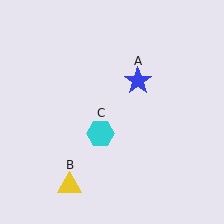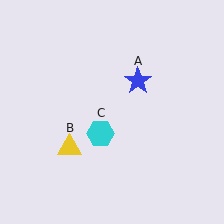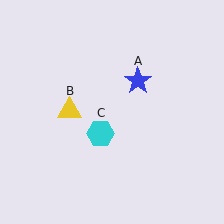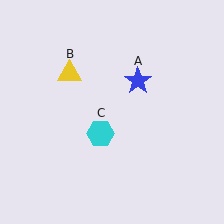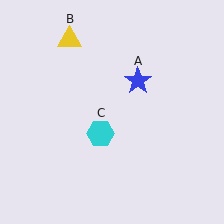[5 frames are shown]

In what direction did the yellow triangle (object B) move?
The yellow triangle (object B) moved up.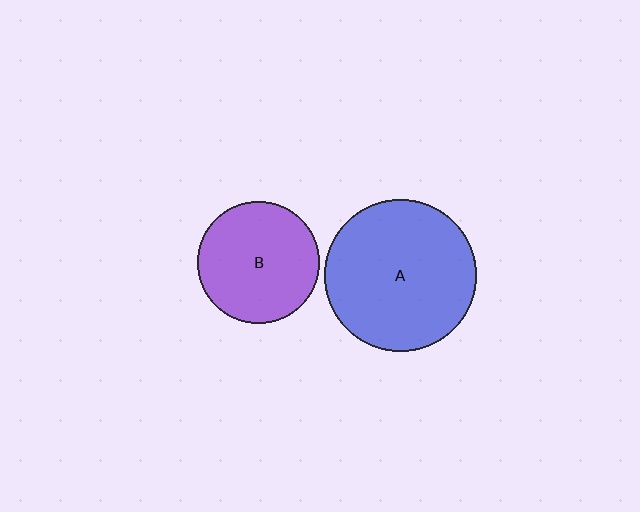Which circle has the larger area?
Circle A (blue).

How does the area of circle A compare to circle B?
Approximately 1.6 times.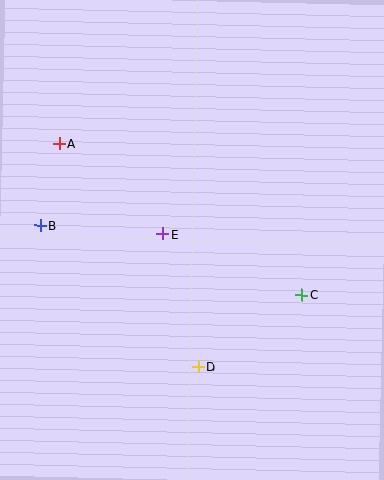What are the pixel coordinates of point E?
Point E is at (163, 234).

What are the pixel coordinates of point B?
Point B is at (40, 226).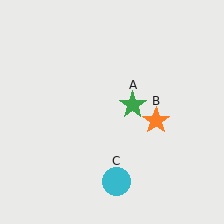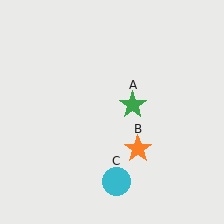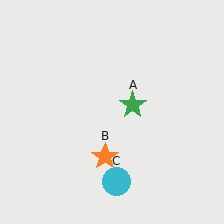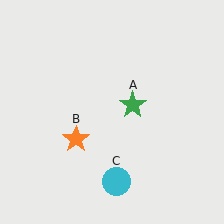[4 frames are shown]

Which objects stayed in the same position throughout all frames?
Green star (object A) and cyan circle (object C) remained stationary.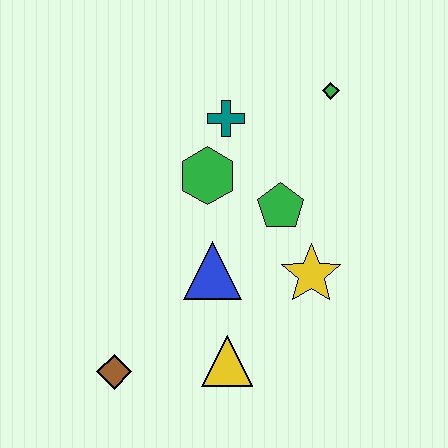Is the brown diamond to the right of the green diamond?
No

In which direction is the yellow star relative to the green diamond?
The yellow star is below the green diamond.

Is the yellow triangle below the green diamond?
Yes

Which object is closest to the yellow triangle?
The blue triangle is closest to the yellow triangle.